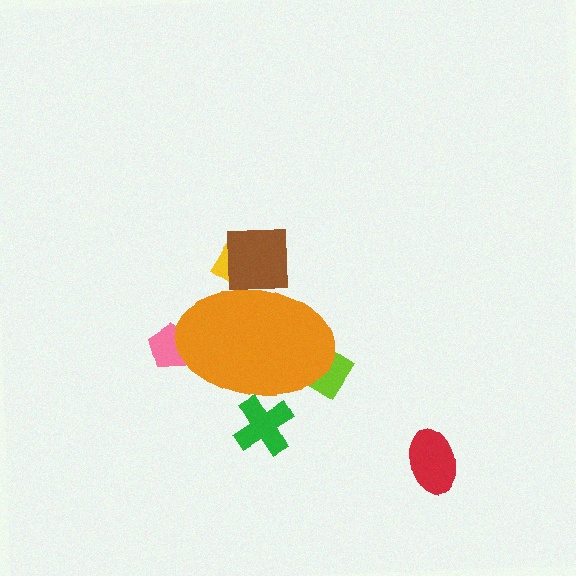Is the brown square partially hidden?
Yes, the brown square is partially hidden behind the orange ellipse.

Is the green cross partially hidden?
Yes, the green cross is partially hidden behind the orange ellipse.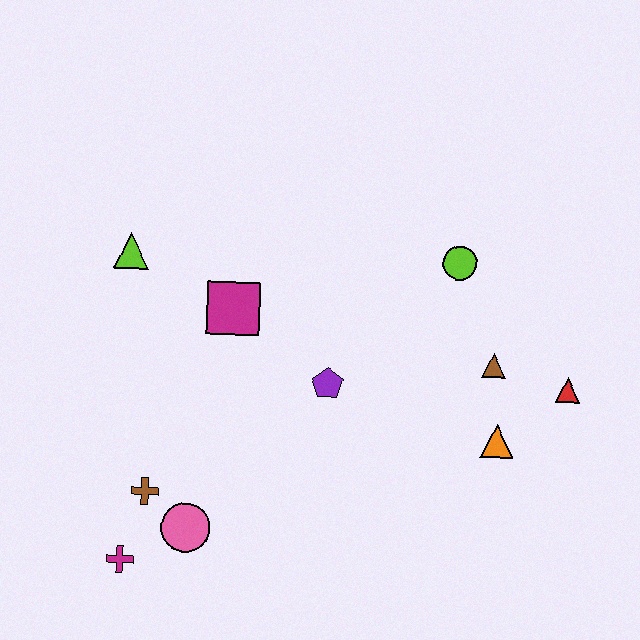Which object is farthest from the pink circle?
The red triangle is farthest from the pink circle.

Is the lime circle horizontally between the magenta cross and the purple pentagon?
No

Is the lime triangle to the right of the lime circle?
No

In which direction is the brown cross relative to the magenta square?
The brown cross is below the magenta square.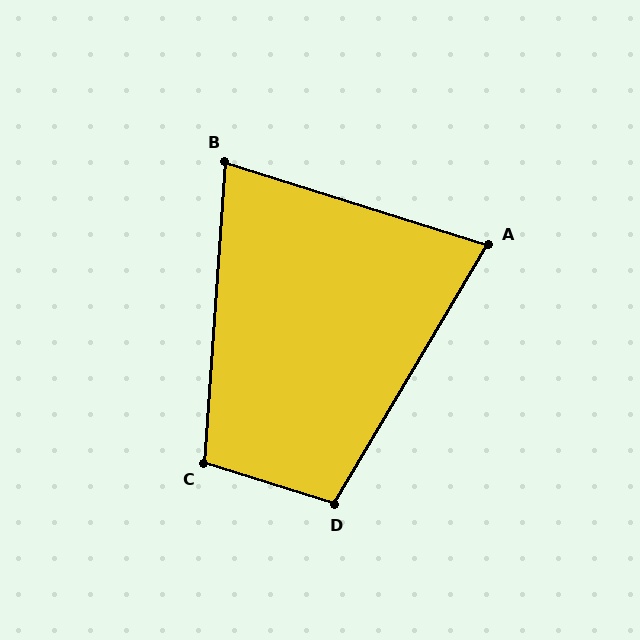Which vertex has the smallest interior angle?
B, at approximately 77 degrees.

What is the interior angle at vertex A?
Approximately 77 degrees (acute).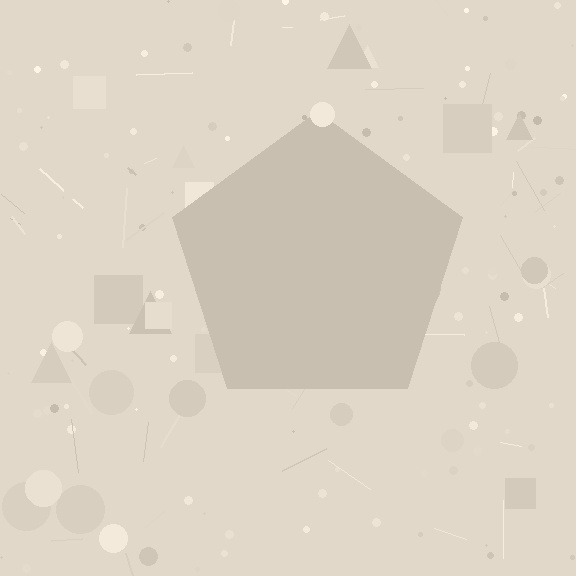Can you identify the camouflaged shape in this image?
The camouflaged shape is a pentagon.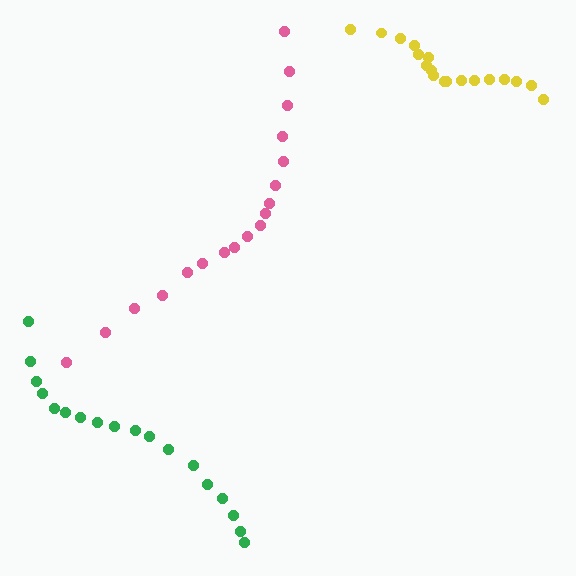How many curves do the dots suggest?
There are 3 distinct paths.